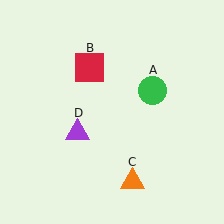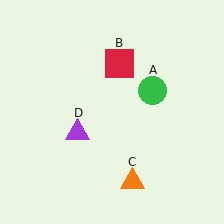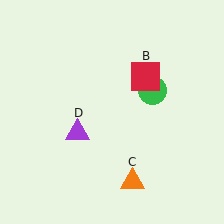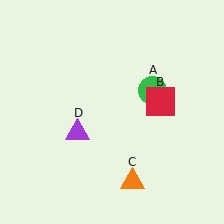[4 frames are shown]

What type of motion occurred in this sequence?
The red square (object B) rotated clockwise around the center of the scene.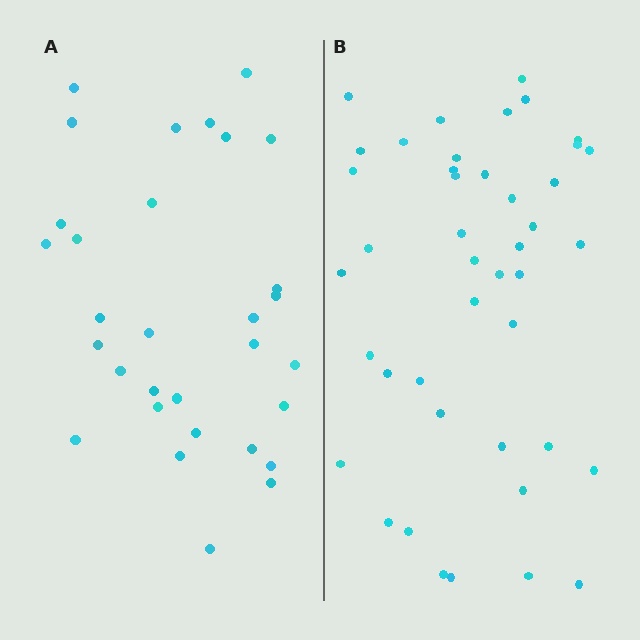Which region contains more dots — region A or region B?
Region B (the right region) has more dots.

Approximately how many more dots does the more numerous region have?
Region B has roughly 12 or so more dots than region A.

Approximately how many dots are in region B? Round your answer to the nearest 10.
About 40 dots. (The exact count is 43, which rounds to 40.)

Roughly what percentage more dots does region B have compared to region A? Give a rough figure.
About 40% more.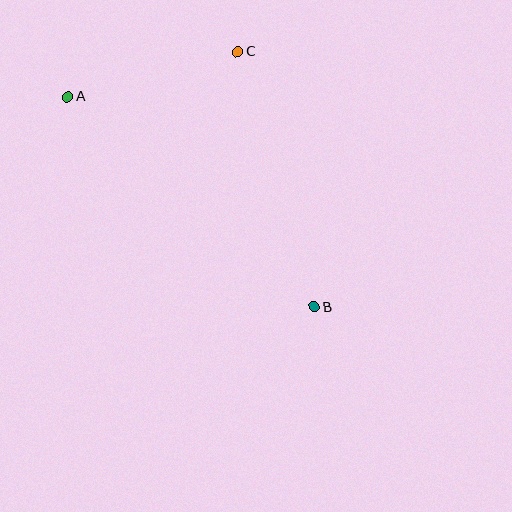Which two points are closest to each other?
Points A and C are closest to each other.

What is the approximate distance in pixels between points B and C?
The distance between B and C is approximately 266 pixels.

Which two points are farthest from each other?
Points A and B are farthest from each other.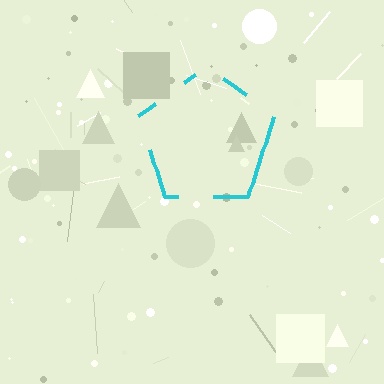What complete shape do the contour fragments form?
The contour fragments form a pentagon.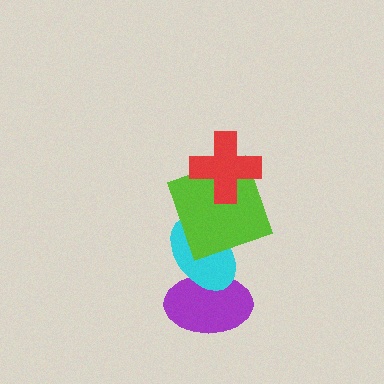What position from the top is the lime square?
The lime square is 2nd from the top.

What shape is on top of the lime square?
The red cross is on top of the lime square.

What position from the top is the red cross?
The red cross is 1st from the top.